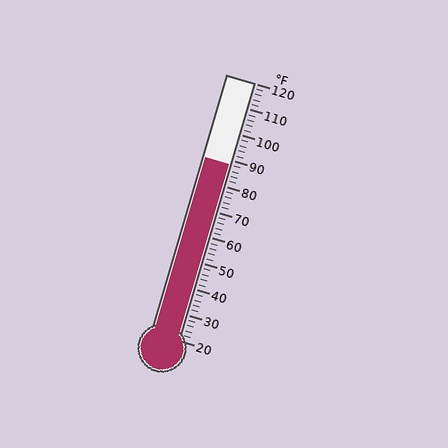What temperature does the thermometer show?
The thermometer shows approximately 88°F.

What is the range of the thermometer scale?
The thermometer scale ranges from 20°F to 120°F.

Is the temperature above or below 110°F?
The temperature is below 110°F.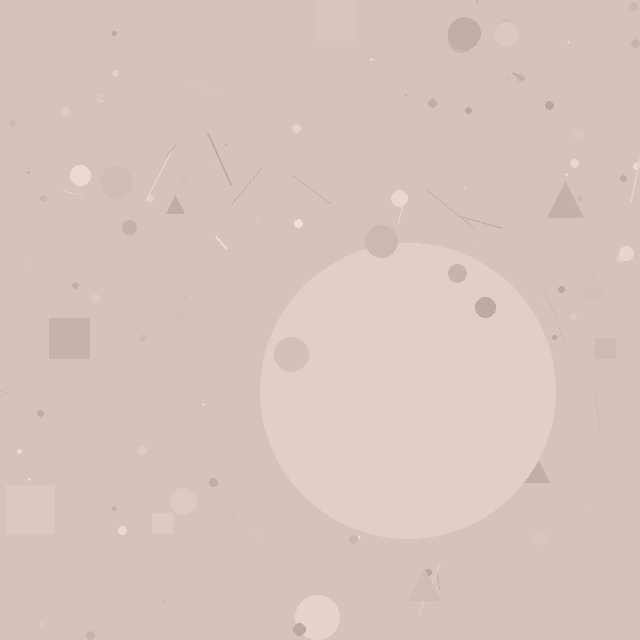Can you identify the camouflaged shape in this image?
The camouflaged shape is a circle.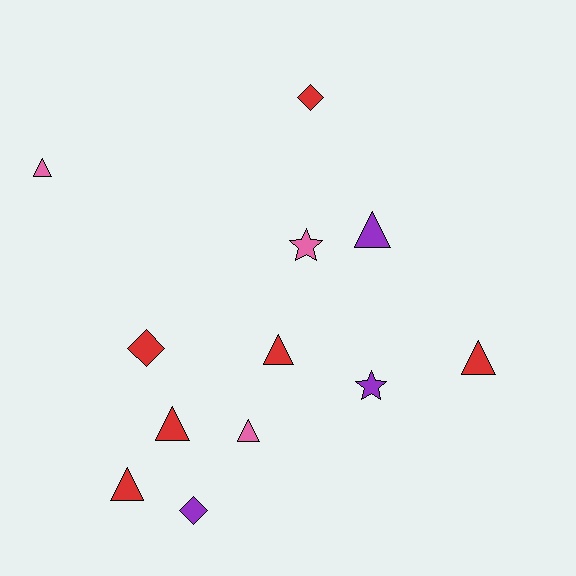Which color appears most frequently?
Red, with 6 objects.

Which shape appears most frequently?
Triangle, with 7 objects.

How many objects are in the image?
There are 12 objects.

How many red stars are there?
There are no red stars.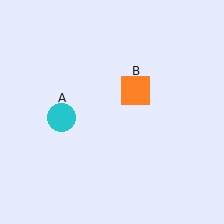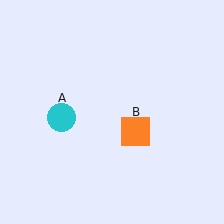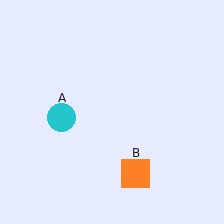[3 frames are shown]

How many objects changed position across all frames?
1 object changed position: orange square (object B).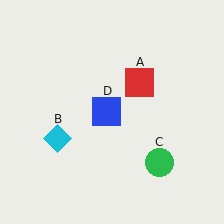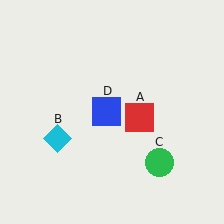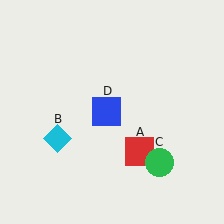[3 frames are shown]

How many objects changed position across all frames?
1 object changed position: red square (object A).